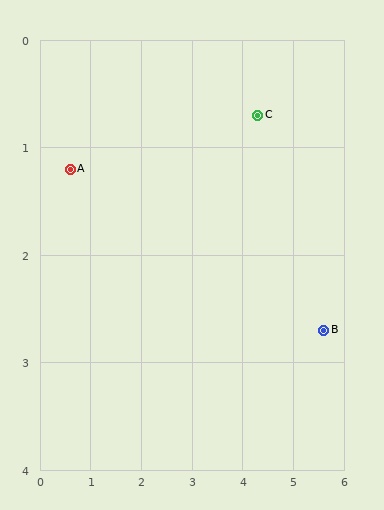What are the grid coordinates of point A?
Point A is at approximately (0.6, 1.2).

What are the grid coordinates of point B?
Point B is at approximately (5.6, 2.7).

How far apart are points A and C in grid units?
Points A and C are about 3.7 grid units apart.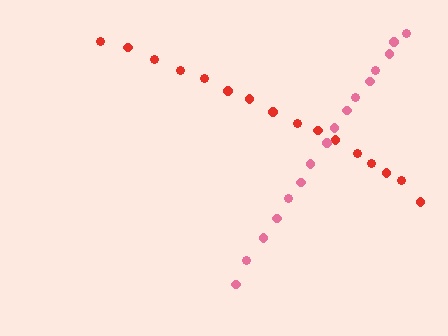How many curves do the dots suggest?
There are 2 distinct paths.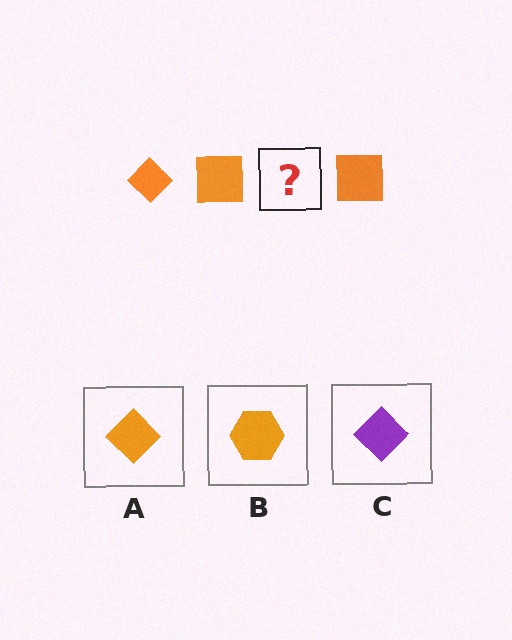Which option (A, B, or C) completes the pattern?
A.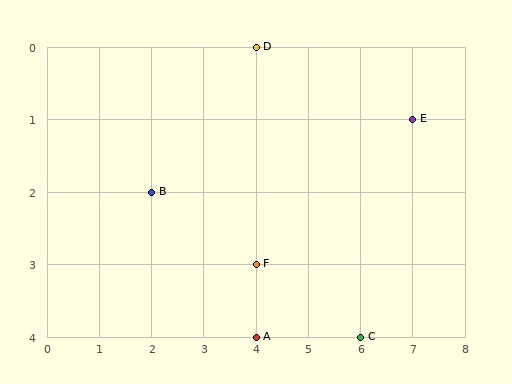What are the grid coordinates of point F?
Point F is at grid coordinates (4, 3).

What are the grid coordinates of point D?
Point D is at grid coordinates (4, 0).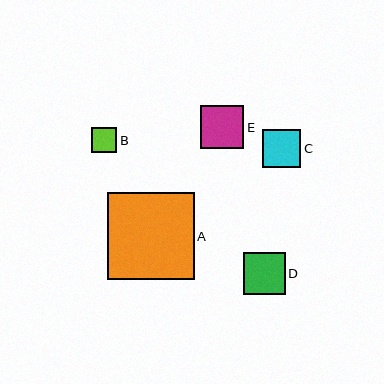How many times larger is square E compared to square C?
Square E is approximately 1.1 times the size of square C.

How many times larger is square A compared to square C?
Square A is approximately 2.3 times the size of square C.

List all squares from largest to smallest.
From largest to smallest: A, E, D, C, B.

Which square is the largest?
Square A is the largest with a size of approximately 87 pixels.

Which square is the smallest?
Square B is the smallest with a size of approximately 25 pixels.